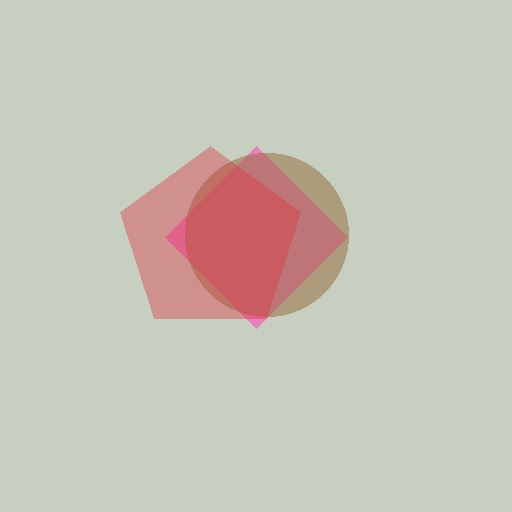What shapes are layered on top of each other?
The layered shapes are: a pink diamond, a brown circle, a red pentagon.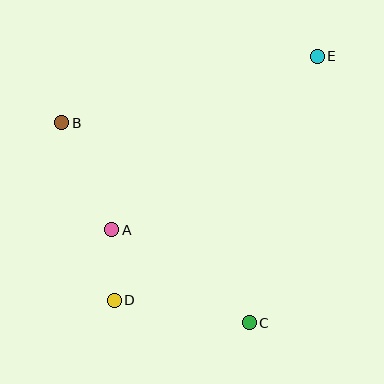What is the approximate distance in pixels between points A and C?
The distance between A and C is approximately 166 pixels.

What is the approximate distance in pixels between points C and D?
The distance between C and D is approximately 137 pixels.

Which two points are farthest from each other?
Points D and E are farthest from each other.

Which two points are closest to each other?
Points A and D are closest to each other.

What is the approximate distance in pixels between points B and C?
The distance between B and C is approximately 274 pixels.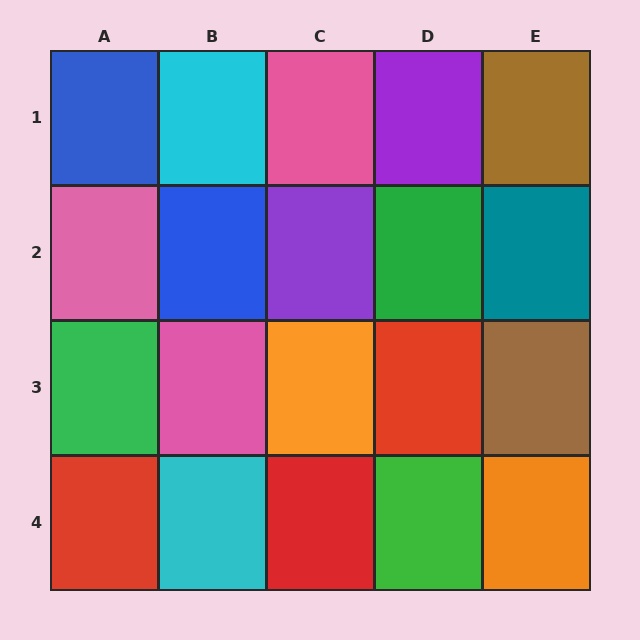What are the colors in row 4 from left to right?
Red, cyan, red, green, orange.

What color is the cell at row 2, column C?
Purple.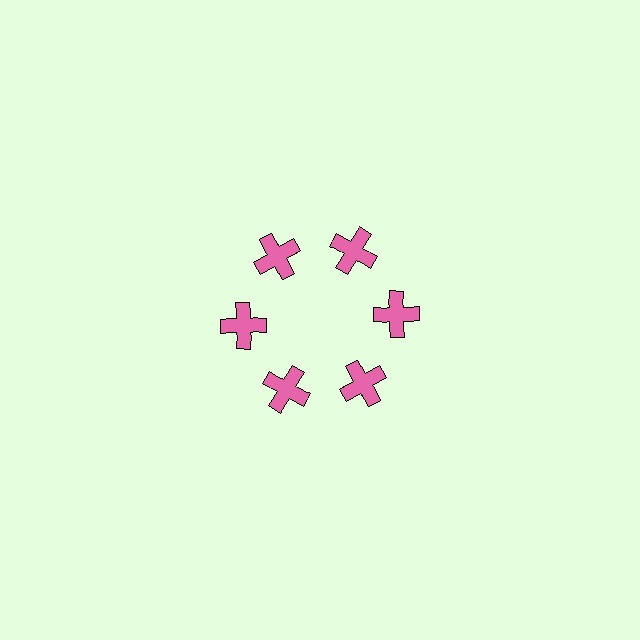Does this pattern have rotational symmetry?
Yes, this pattern has 6-fold rotational symmetry. It looks the same after rotating 60 degrees around the center.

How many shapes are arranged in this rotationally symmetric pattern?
There are 6 shapes, arranged in 6 groups of 1.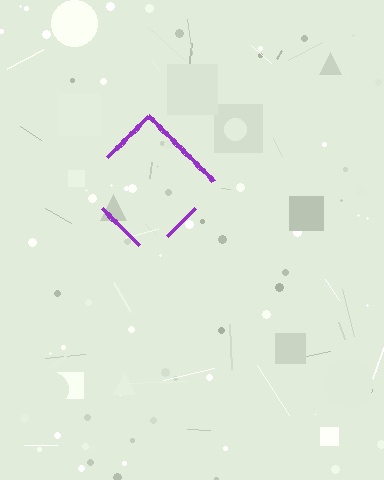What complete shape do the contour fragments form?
The contour fragments form a diamond.